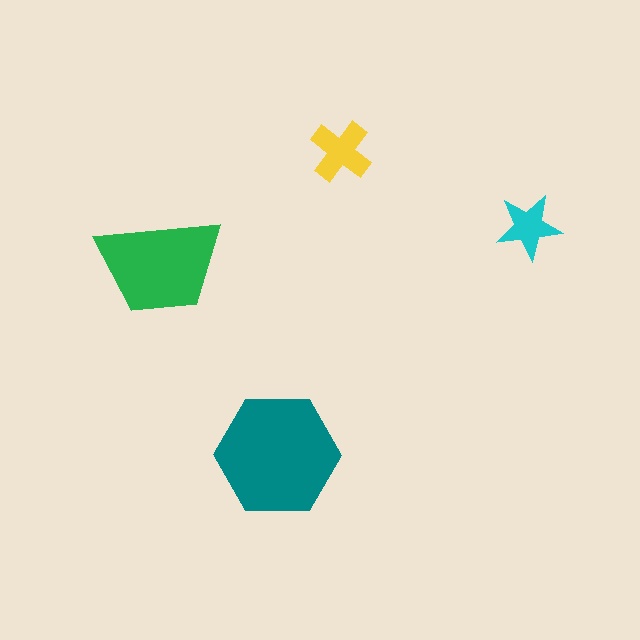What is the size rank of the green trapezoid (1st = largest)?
2nd.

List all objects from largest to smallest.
The teal hexagon, the green trapezoid, the yellow cross, the cyan star.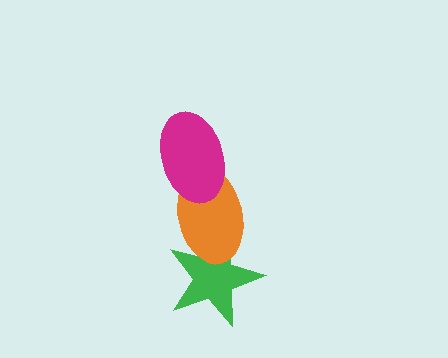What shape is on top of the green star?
The orange ellipse is on top of the green star.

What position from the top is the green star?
The green star is 3rd from the top.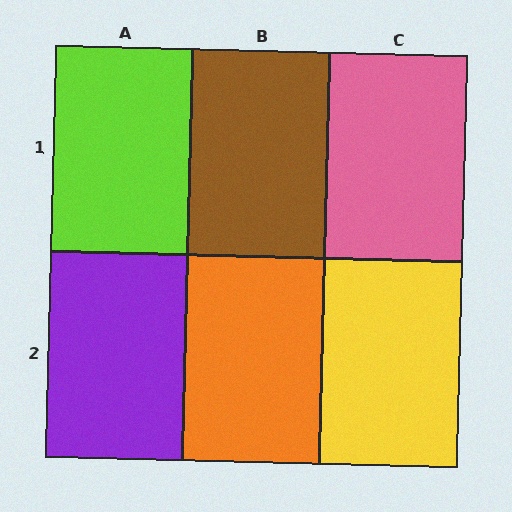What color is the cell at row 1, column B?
Brown.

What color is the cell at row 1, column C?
Pink.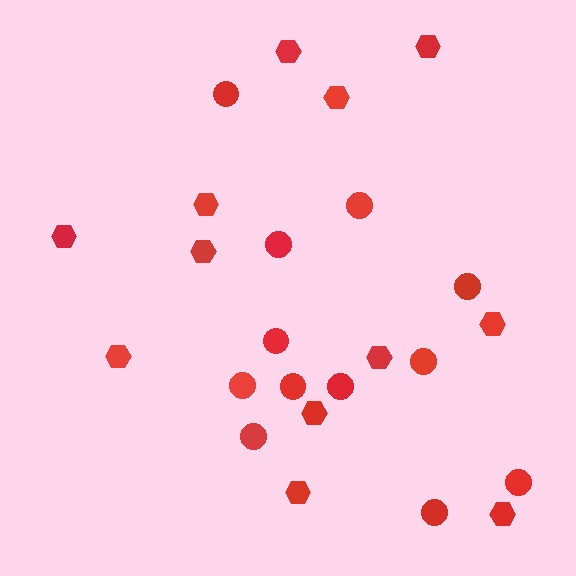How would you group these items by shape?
There are 2 groups: one group of circles (12) and one group of hexagons (12).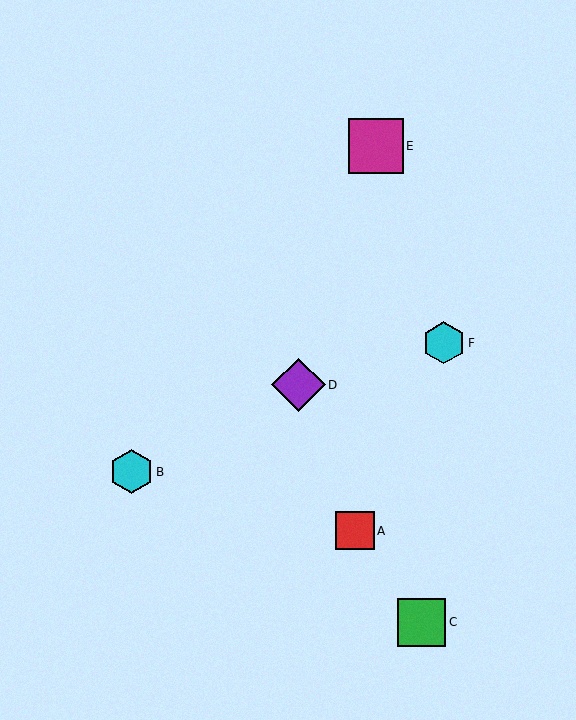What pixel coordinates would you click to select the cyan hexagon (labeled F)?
Click at (444, 343) to select the cyan hexagon F.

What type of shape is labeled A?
Shape A is a red square.